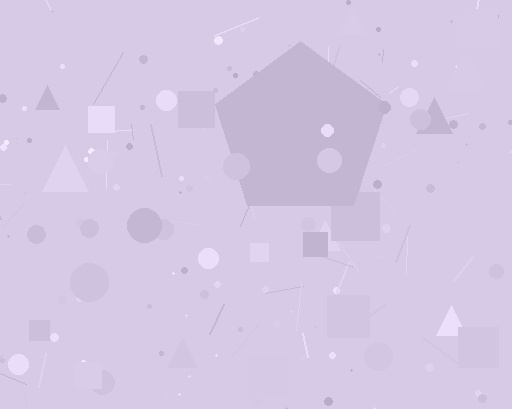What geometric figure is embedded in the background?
A pentagon is embedded in the background.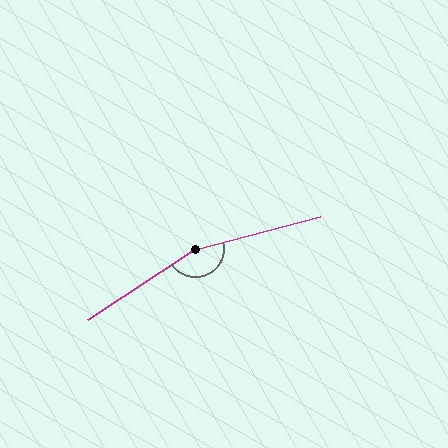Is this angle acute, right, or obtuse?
It is obtuse.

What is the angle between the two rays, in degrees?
Approximately 161 degrees.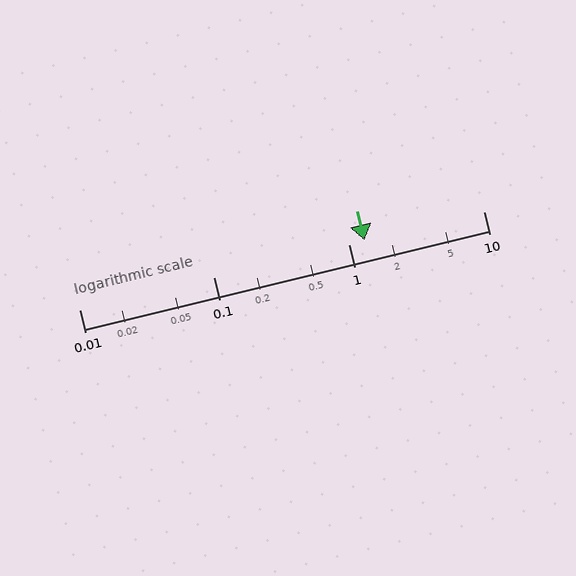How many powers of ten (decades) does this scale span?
The scale spans 3 decades, from 0.01 to 10.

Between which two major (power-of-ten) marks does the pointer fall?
The pointer is between 1 and 10.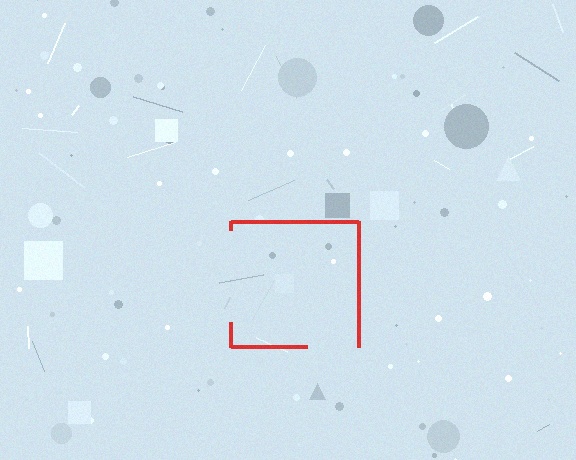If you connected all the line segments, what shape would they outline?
They would outline a square.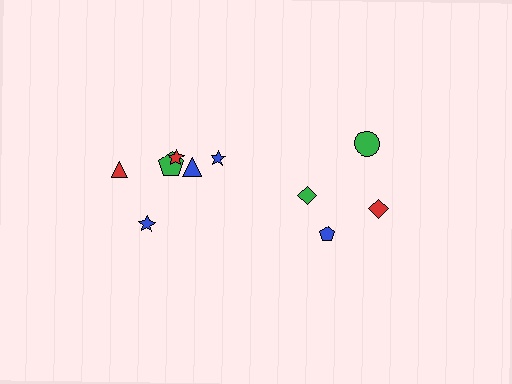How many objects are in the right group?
There are 4 objects.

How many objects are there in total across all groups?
There are 10 objects.